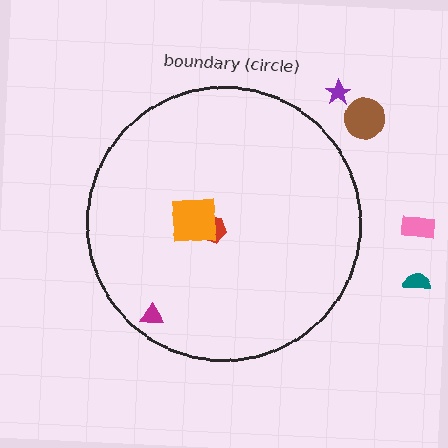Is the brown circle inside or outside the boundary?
Outside.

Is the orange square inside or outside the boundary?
Inside.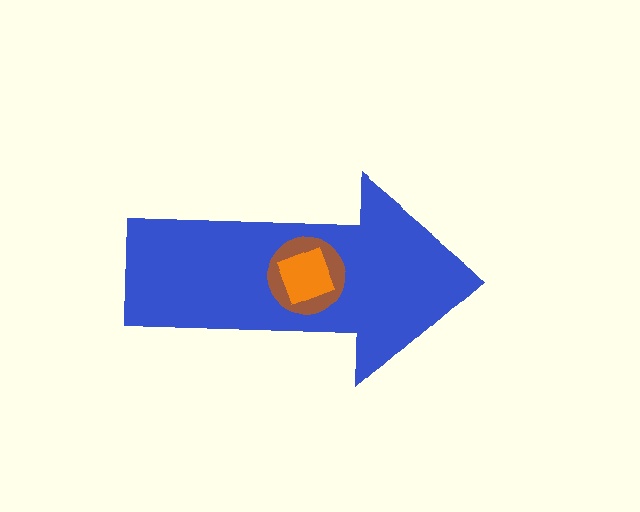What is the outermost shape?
The blue arrow.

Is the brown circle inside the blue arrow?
Yes.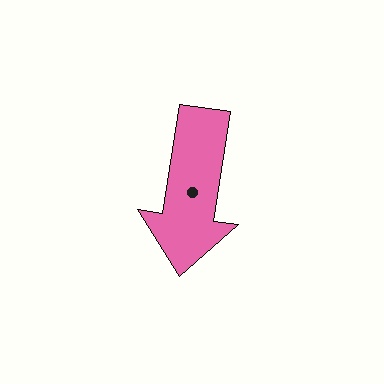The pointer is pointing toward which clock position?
Roughly 6 o'clock.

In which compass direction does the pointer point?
South.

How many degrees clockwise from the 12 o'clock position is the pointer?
Approximately 189 degrees.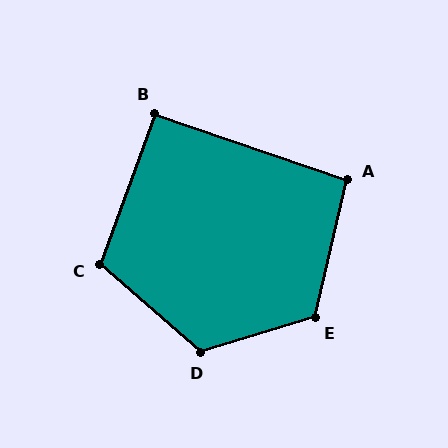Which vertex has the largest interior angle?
D, at approximately 122 degrees.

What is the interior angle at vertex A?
Approximately 96 degrees (obtuse).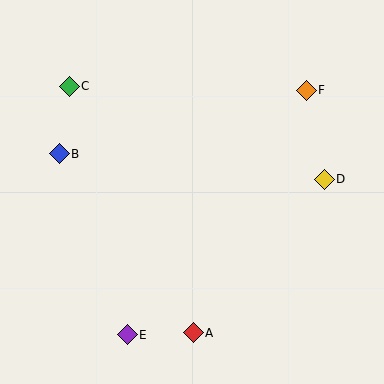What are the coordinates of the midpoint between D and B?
The midpoint between D and B is at (192, 166).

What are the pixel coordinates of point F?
Point F is at (306, 90).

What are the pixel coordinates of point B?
Point B is at (59, 154).